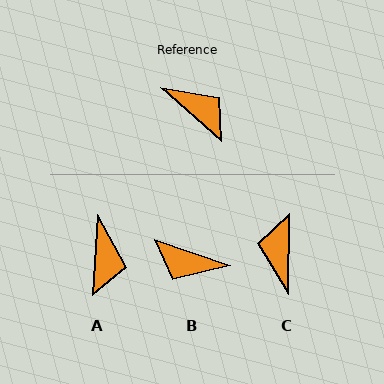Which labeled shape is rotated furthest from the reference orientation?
B, about 157 degrees away.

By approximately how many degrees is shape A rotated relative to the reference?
Approximately 52 degrees clockwise.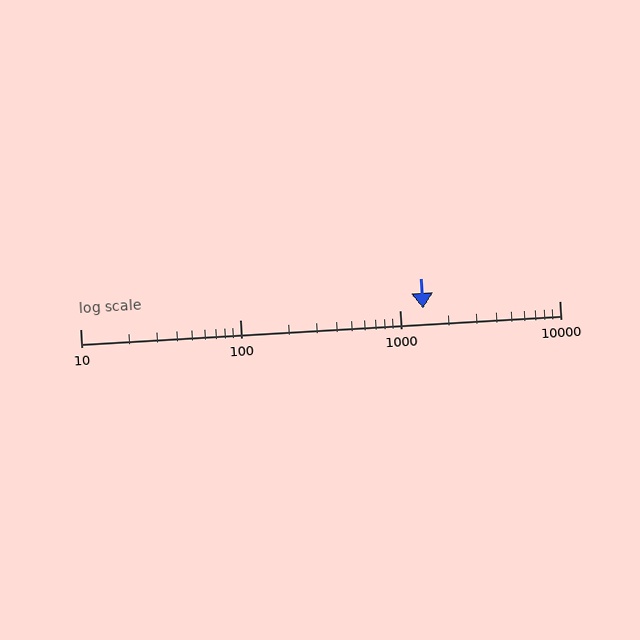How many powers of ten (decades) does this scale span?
The scale spans 3 decades, from 10 to 10000.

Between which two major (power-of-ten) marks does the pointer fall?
The pointer is between 1000 and 10000.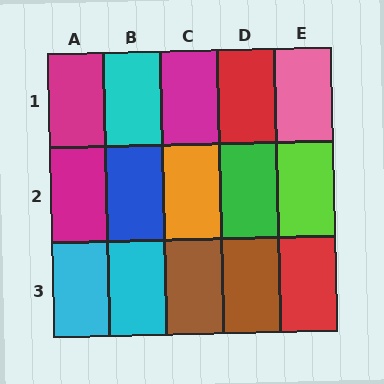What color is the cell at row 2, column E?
Lime.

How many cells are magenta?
3 cells are magenta.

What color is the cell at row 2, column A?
Magenta.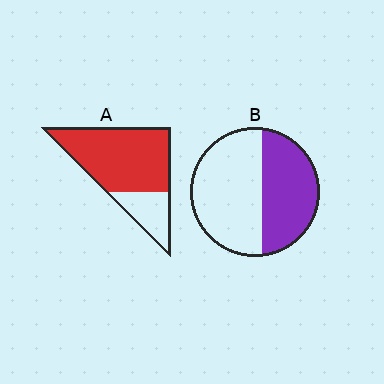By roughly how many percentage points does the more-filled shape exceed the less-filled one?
By roughly 30 percentage points (A over B).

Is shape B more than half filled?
No.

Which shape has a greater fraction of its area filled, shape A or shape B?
Shape A.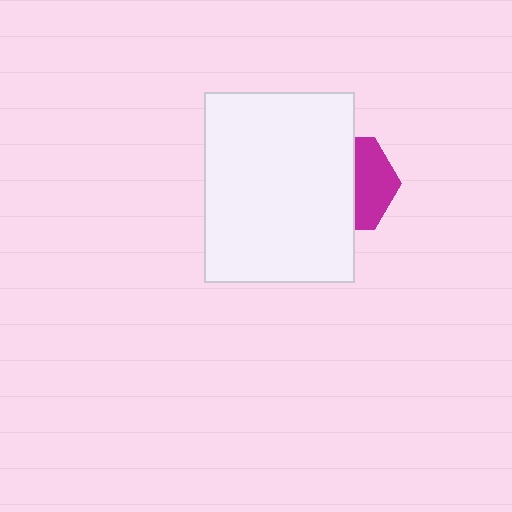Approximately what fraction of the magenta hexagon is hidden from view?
Roughly 59% of the magenta hexagon is hidden behind the white rectangle.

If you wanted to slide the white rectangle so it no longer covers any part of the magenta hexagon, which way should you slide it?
Slide it left — that is the most direct way to separate the two shapes.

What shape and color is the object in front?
The object in front is a white rectangle.